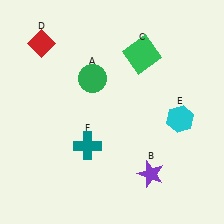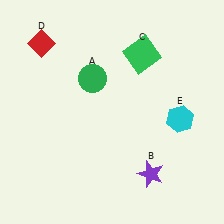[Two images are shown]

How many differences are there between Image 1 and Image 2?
There is 1 difference between the two images.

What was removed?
The teal cross (F) was removed in Image 2.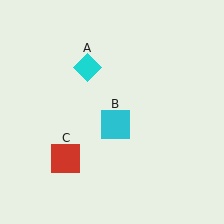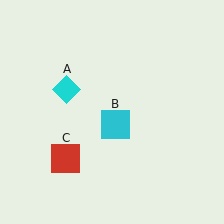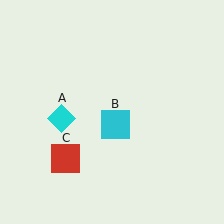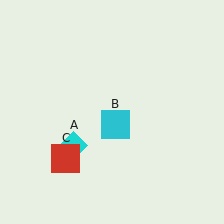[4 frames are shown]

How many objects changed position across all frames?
1 object changed position: cyan diamond (object A).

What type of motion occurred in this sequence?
The cyan diamond (object A) rotated counterclockwise around the center of the scene.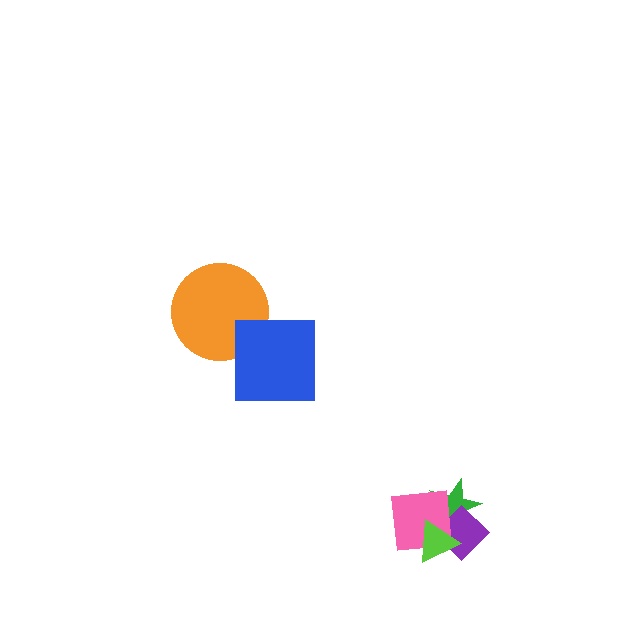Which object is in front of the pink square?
The lime triangle is in front of the pink square.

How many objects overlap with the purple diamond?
3 objects overlap with the purple diamond.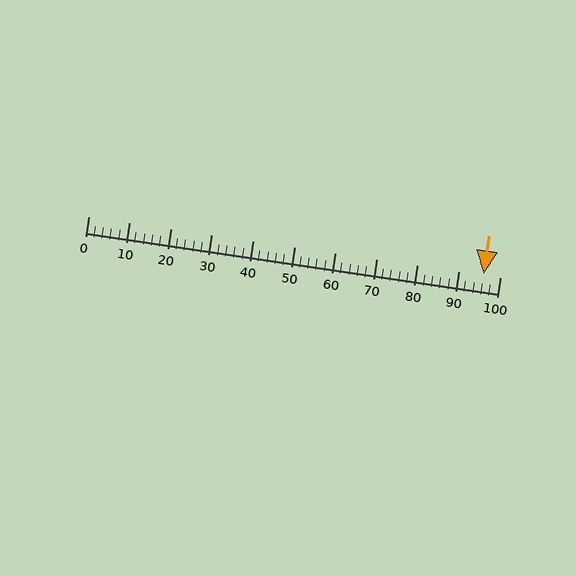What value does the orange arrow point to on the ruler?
The orange arrow points to approximately 96.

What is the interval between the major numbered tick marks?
The major tick marks are spaced 10 units apart.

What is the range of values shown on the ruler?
The ruler shows values from 0 to 100.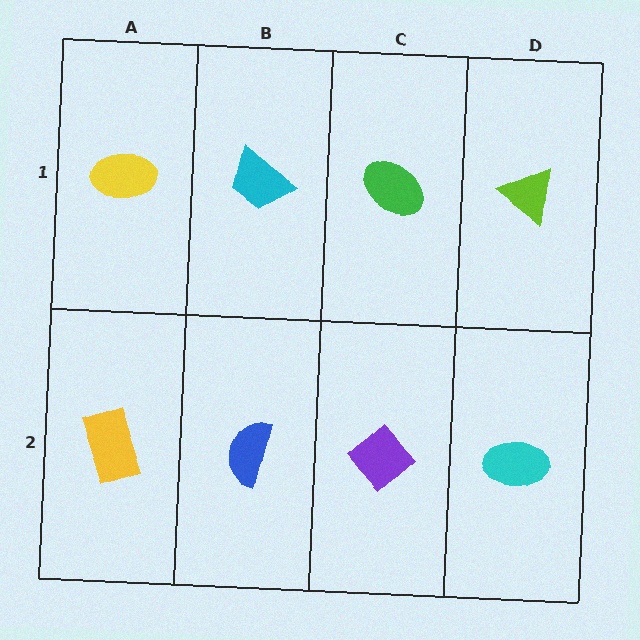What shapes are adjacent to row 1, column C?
A purple diamond (row 2, column C), a cyan trapezoid (row 1, column B), a lime triangle (row 1, column D).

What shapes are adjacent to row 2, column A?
A yellow ellipse (row 1, column A), a blue semicircle (row 2, column B).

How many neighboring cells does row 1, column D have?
2.